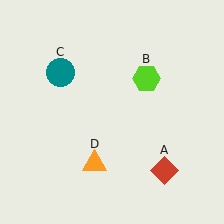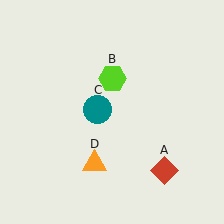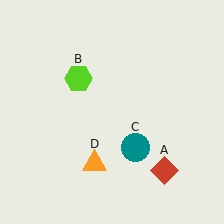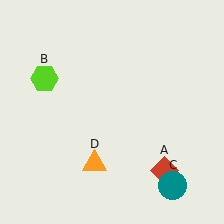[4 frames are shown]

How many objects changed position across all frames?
2 objects changed position: lime hexagon (object B), teal circle (object C).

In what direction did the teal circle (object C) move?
The teal circle (object C) moved down and to the right.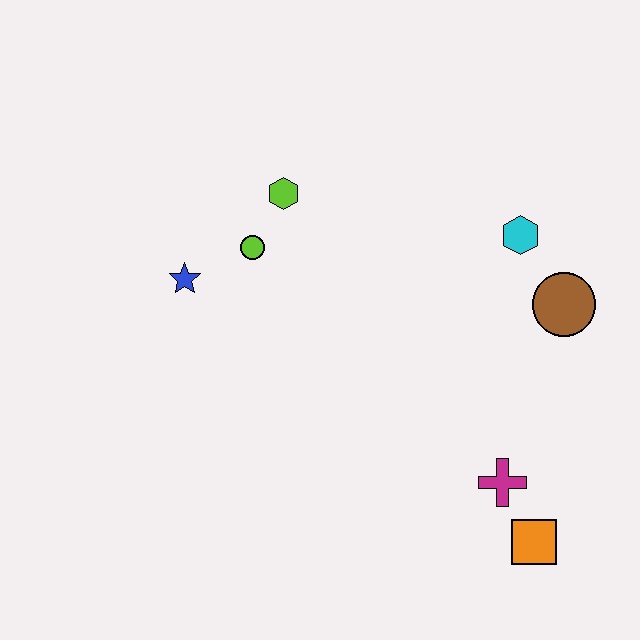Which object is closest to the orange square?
The magenta cross is closest to the orange square.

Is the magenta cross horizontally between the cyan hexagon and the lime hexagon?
Yes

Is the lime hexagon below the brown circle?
No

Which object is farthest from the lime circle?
The orange square is farthest from the lime circle.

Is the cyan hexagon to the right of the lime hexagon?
Yes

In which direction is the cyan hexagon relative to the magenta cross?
The cyan hexagon is above the magenta cross.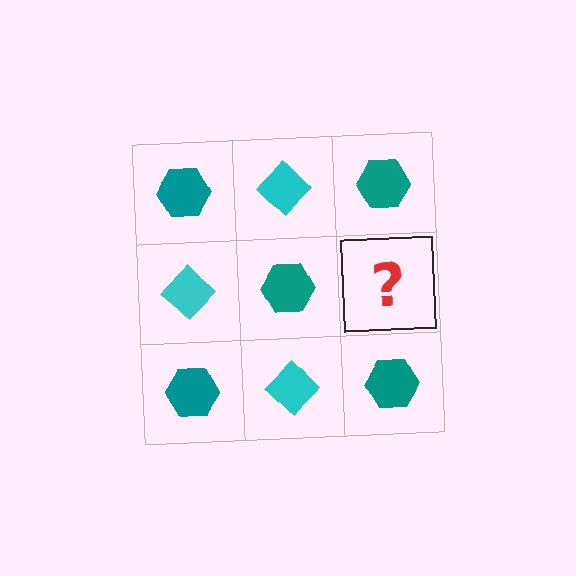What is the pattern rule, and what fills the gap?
The rule is that it alternates teal hexagon and cyan diamond in a checkerboard pattern. The gap should be filled with a cyan diamond.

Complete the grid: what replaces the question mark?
The question mark should be replaced with a cyan diamond.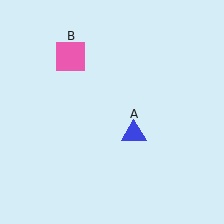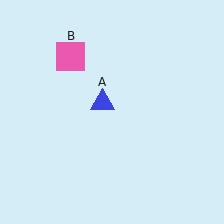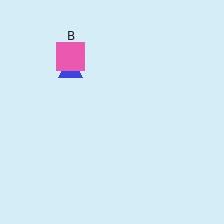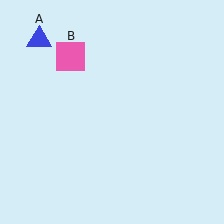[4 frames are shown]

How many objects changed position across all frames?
1 object changed position: blue triangle (object A).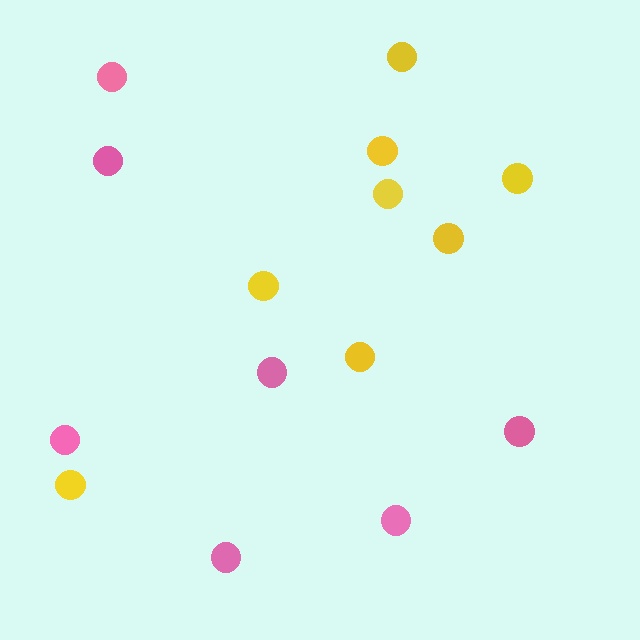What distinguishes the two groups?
There are 2 groups: one group of pink circles (7) and one group of yellow circles (8).